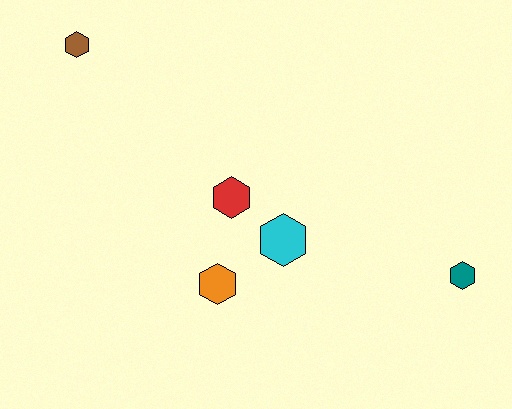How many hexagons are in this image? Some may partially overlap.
There are 5 hexagons.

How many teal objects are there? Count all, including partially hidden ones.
There is 1 teal object.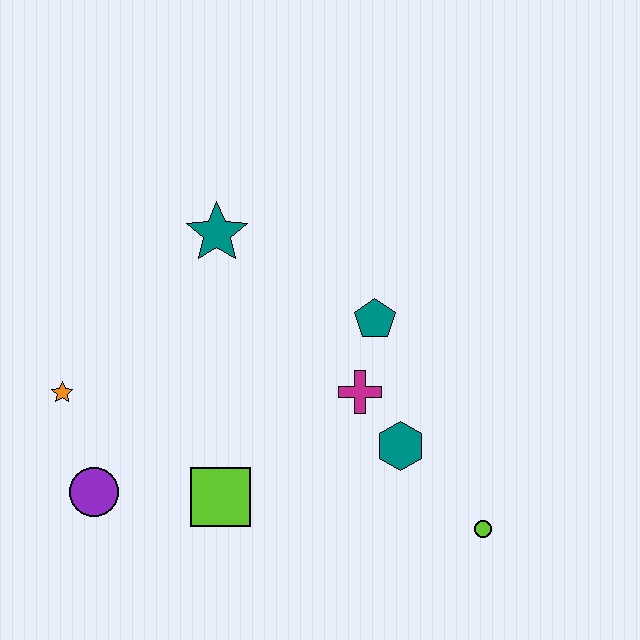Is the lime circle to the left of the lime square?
No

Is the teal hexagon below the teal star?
Yes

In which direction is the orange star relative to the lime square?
The orange star is to the left of the lime square.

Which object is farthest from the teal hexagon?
The orange star is farthest from the teal hexagon.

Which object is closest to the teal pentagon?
The magenta cross is closest to the teal pentagon.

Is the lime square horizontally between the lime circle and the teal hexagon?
No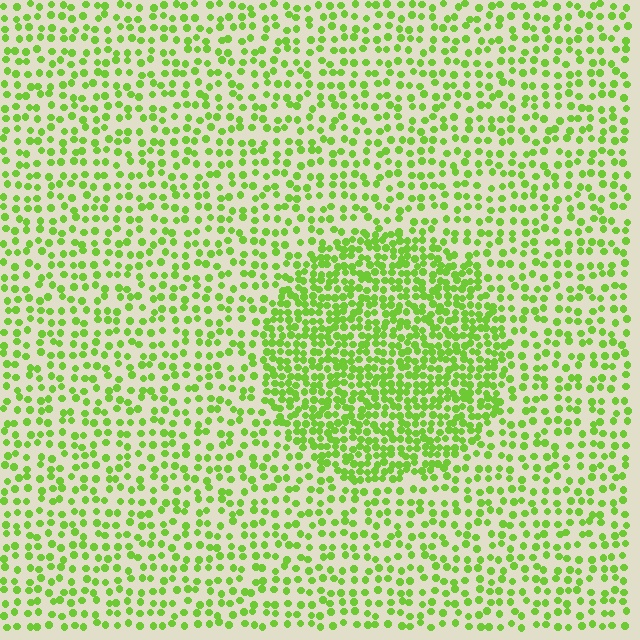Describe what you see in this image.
The image contains small lime elements arranged at two different densities. A circle-shaped region is visible where the elements are more densely packed than the surrounding area.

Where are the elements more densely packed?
The elements are more densely packed inside the circle boundary.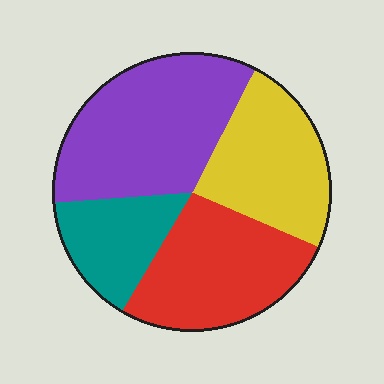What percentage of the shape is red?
Red covers around 25% of the shape.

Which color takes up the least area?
Teal, at roughly 15%.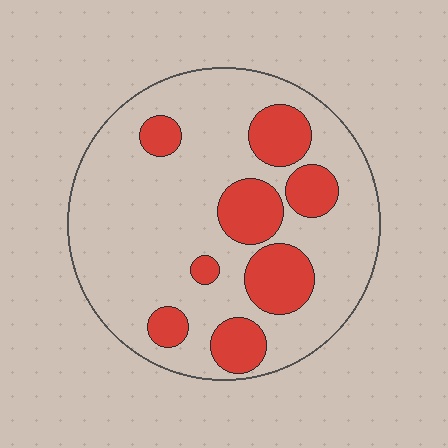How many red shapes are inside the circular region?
8.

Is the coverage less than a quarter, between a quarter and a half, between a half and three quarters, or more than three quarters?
Less than a quarter.